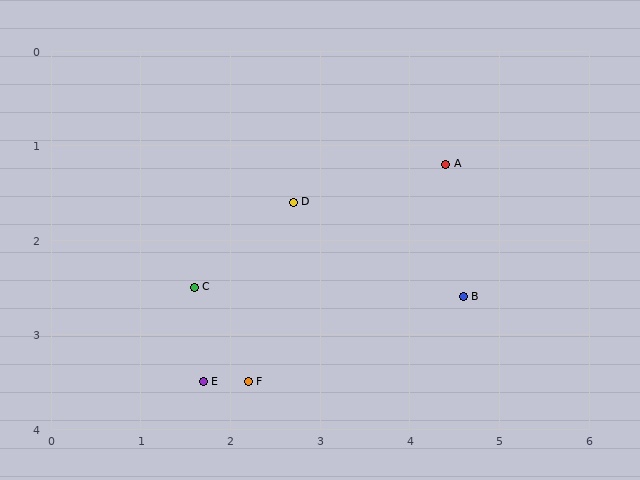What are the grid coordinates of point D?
Point D is at approximately (2.7, 1.6).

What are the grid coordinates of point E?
Point E is at approximately (1.7, 3.5).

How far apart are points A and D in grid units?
Points A and D are about 1.7 grid units apart.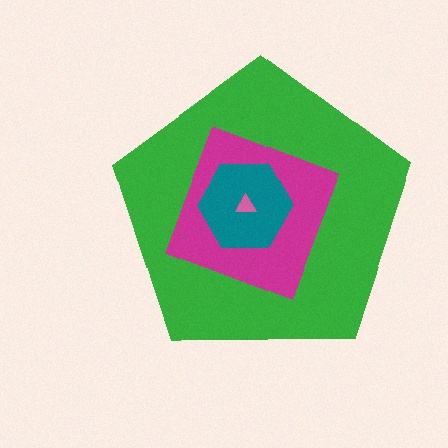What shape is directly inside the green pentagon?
The magenta diamond.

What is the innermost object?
The pink triangle.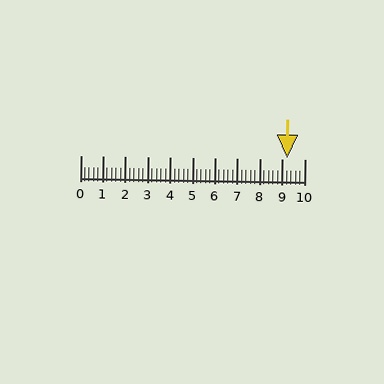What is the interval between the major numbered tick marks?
The major tick marks are spaced 1 units apart.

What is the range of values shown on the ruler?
The ruler shows values from 0 to 10.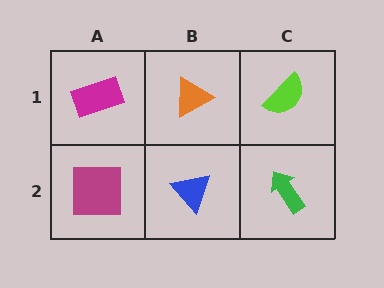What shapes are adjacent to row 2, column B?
An orange triangle (row 1, column B), a magenta square (row 2, column A), a green arrow (row 2, column C).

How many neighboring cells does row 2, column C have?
2.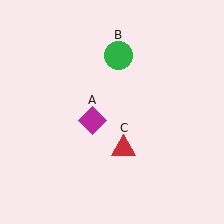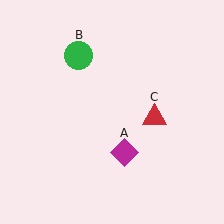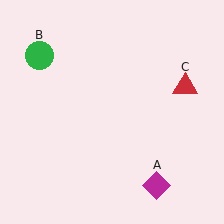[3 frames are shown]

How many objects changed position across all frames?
3 objects changed position: magenta diamond (object A), green circle (object B), red triangle (object C).